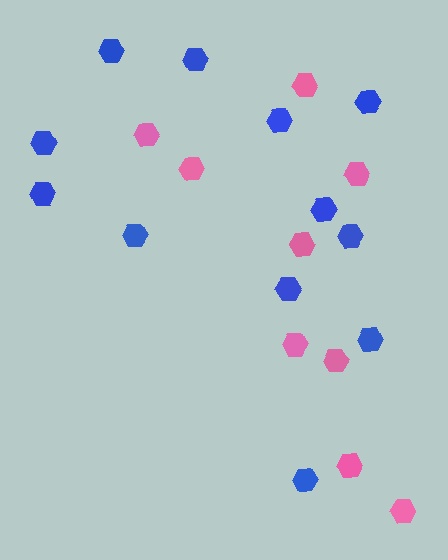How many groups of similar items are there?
There are 2 groups: one group of pink hexagons (9) and one group of blue hexagons (12).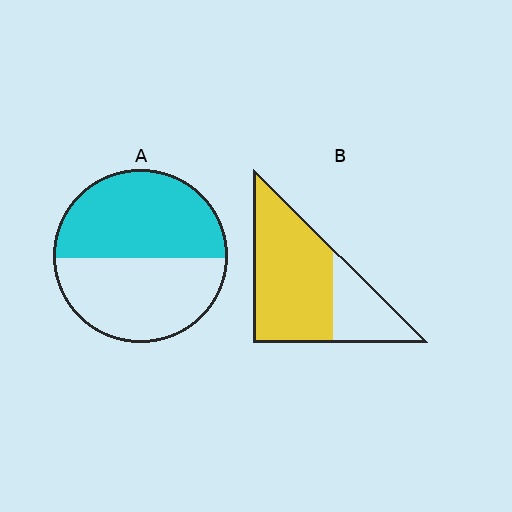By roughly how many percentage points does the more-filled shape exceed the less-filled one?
By roughly 20 percentage points (B over A).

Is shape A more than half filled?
Roughly half.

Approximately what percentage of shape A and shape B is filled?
A is approximately 50% and B is approximately 70%.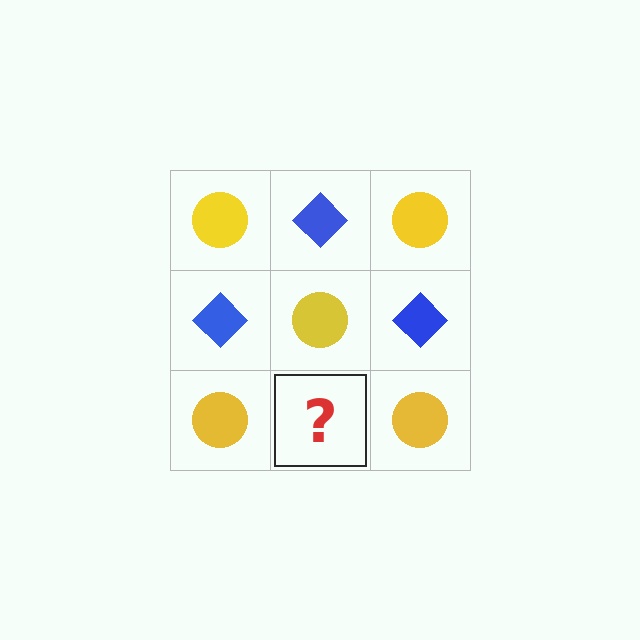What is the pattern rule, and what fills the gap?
The rule is that it alternates yellow circle and blue diamond in a checkerboard pattern. The gap should be filled with a blue diamond.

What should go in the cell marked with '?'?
The missing cell should contain a blue diamond.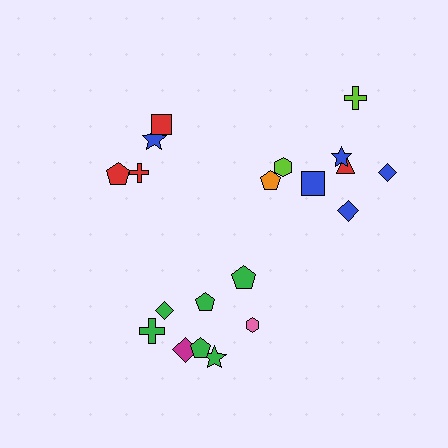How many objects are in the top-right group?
There are 8 objects.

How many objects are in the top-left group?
There are 4 objects.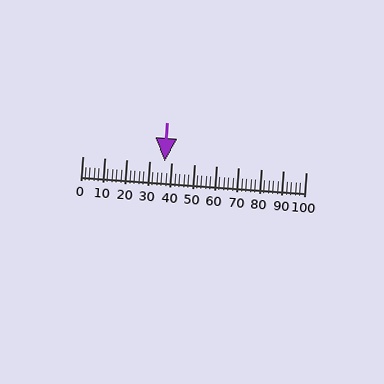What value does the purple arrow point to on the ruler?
The purple arrow points to approximately 37.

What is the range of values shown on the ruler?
The ruler shows values from 0 to 100.